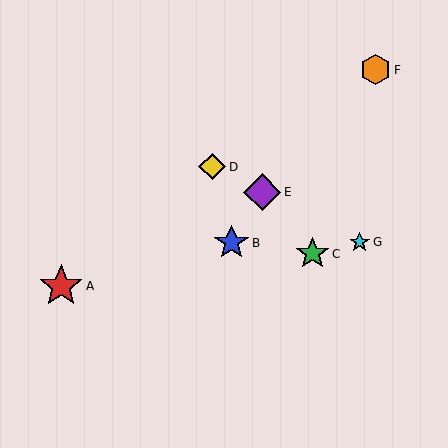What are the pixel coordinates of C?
Object C is at (312, 254).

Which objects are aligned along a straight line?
Objects D, E, G are aligned along a straight line.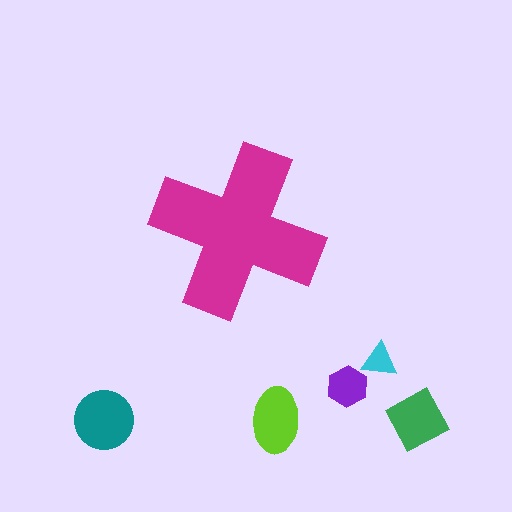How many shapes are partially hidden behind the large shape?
0 shapes are partially hidden.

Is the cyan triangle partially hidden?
No, the cyan triangle is fully visible.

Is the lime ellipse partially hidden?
No, the lime ellipse is fully visible.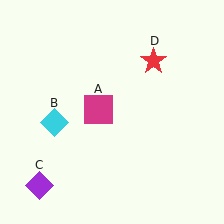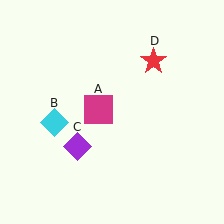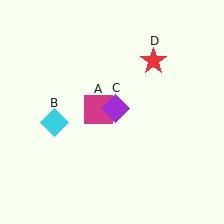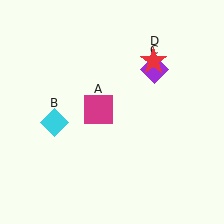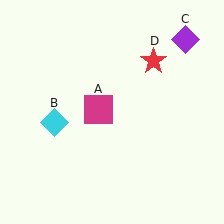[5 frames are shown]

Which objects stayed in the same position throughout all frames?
Magenta square (object A) and cyan diamond (object B) and red star (object D) remained stationary.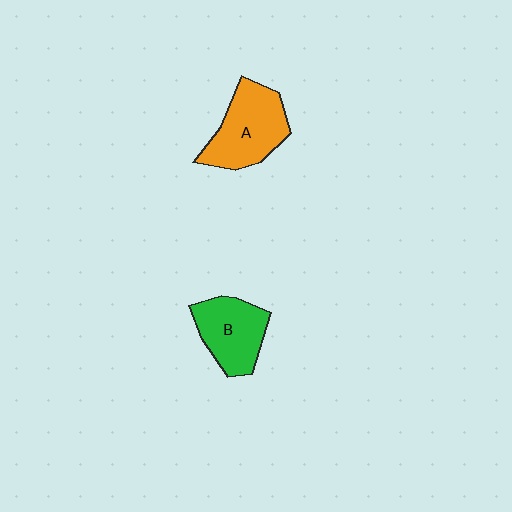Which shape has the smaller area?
Shape B (green).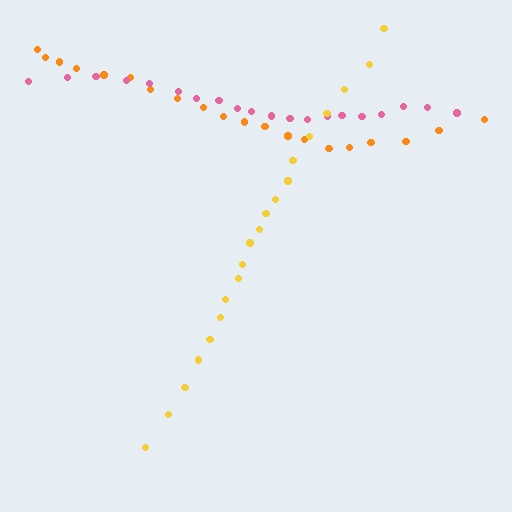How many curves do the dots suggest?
There are 3 distinct paths.